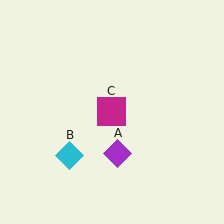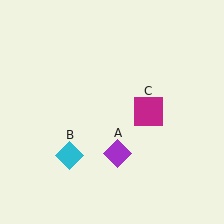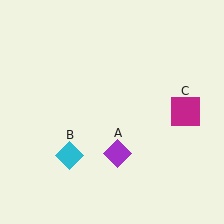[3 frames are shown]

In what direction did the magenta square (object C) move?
The magenta square (object C) moved right.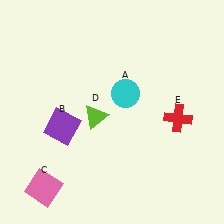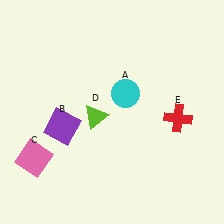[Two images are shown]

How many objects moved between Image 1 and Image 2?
1 object moved between the two images.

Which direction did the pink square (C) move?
The pink square (C) moved up.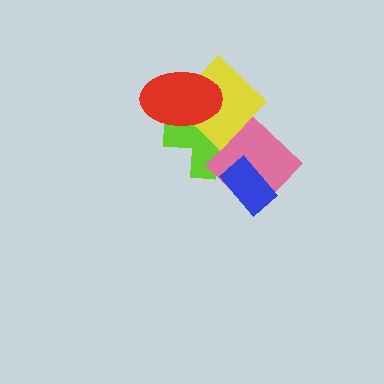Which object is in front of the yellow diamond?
The red ellipse is in front of the yellow diamond.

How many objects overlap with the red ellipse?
2 objects overlap with the red ellipse.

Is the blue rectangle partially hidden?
No, no other shape covers it.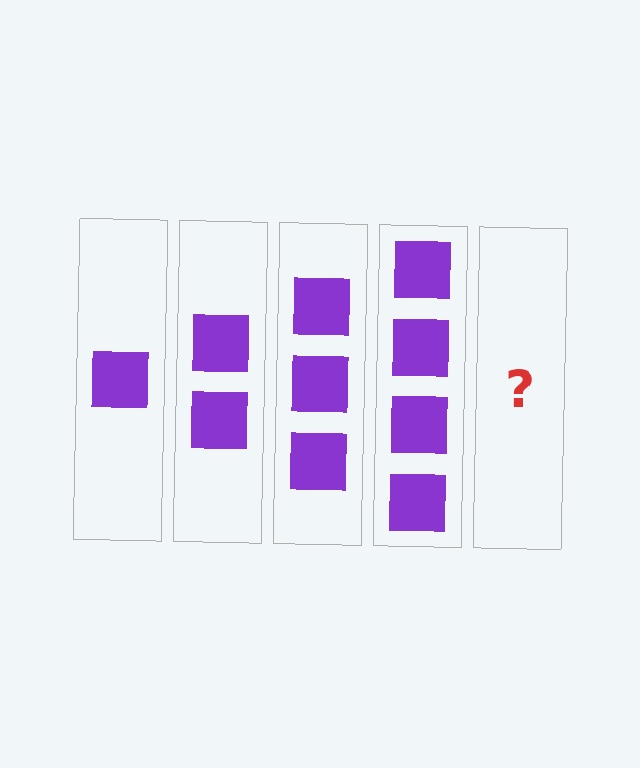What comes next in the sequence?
The next element should be 5 squares.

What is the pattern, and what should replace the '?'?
The pattern is that each step adds one more square. The '?' should be 5 squares.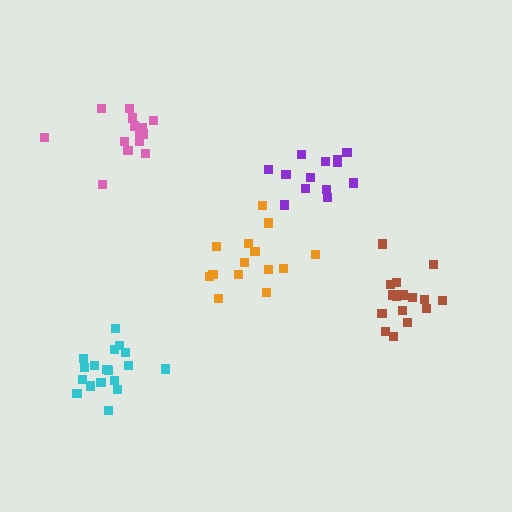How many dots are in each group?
Group 1: 14 dots, Group 2: 18 dots, Group 3: 14 dots, Group 4: 13 dots, Group 5: 18 dots (77 total).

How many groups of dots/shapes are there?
There are 5 groups.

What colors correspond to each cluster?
The clusters are colored: orange, cyan, pink, purple, brown.